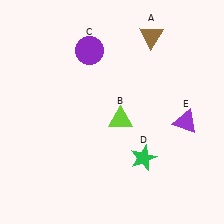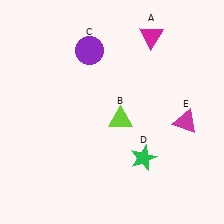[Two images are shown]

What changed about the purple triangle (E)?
In Image 1, E is purple. In Image 2, it changed to magenta.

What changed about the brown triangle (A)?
In Image 1, A is brown. In Image 2, it changed to magenta.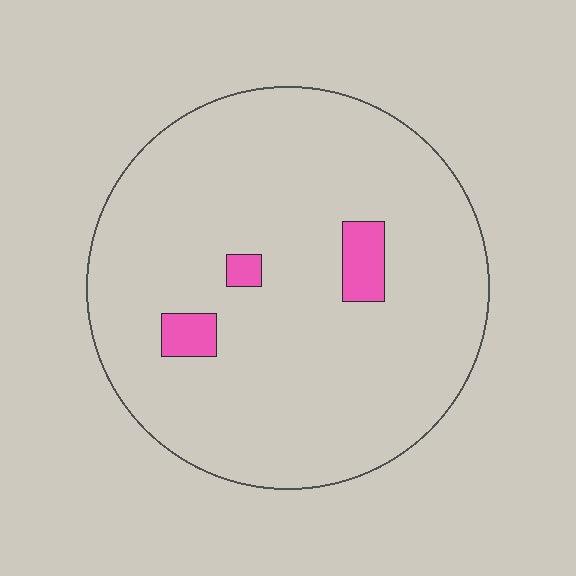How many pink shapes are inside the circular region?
3.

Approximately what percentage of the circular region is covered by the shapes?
Approximately 5%.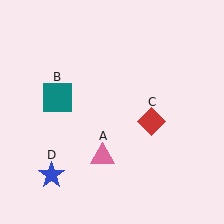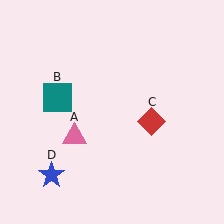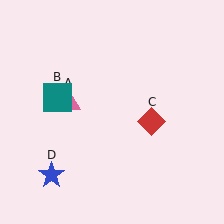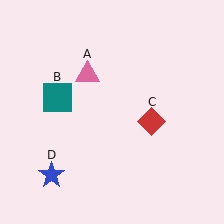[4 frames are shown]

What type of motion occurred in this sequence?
The pink triangle (object A) rotated clockwise around the center of the scene.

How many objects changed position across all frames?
1 object changed position: pink triangle (object A).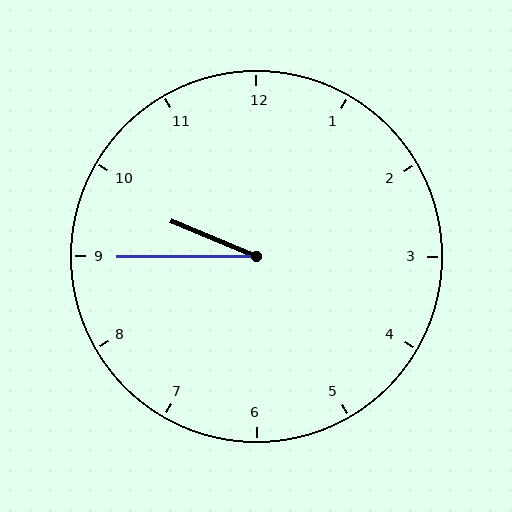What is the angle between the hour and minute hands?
Approximately 22 degrees.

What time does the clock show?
9:45.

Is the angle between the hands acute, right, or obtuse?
It is acute.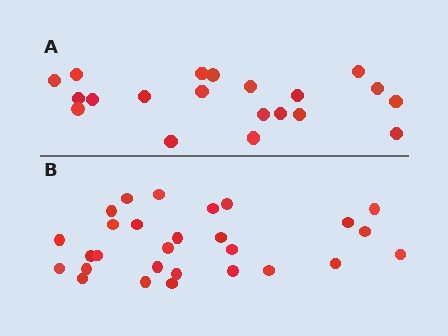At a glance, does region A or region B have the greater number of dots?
Region B (the bottom region) has more dots.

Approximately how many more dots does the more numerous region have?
Region B has roughly 8 or so more dots than region A.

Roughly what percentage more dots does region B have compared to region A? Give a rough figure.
About 40% more.